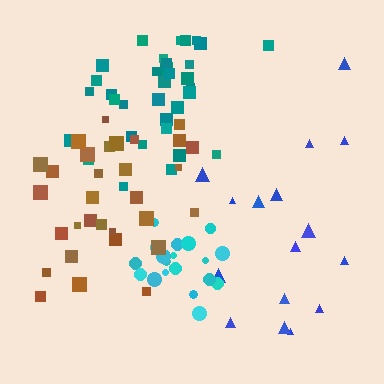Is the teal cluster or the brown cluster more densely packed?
Teal.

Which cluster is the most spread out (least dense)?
Blue.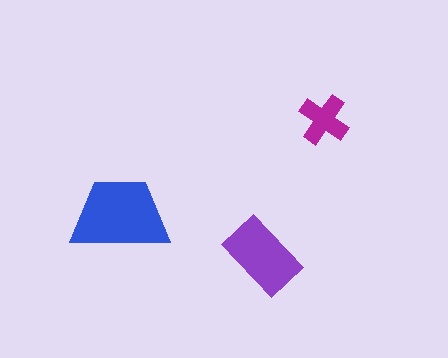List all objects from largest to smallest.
The blue trapezoid, the purple rectangle, the magenta cross.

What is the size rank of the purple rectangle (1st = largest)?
2nd.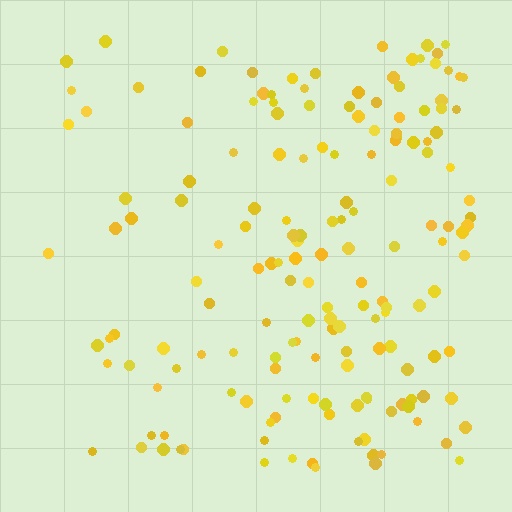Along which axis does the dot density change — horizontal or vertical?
Horizontal.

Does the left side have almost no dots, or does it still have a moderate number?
Still a moderate number, just noticeably fewer than the right.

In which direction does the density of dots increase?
From left to right, with the right side densest.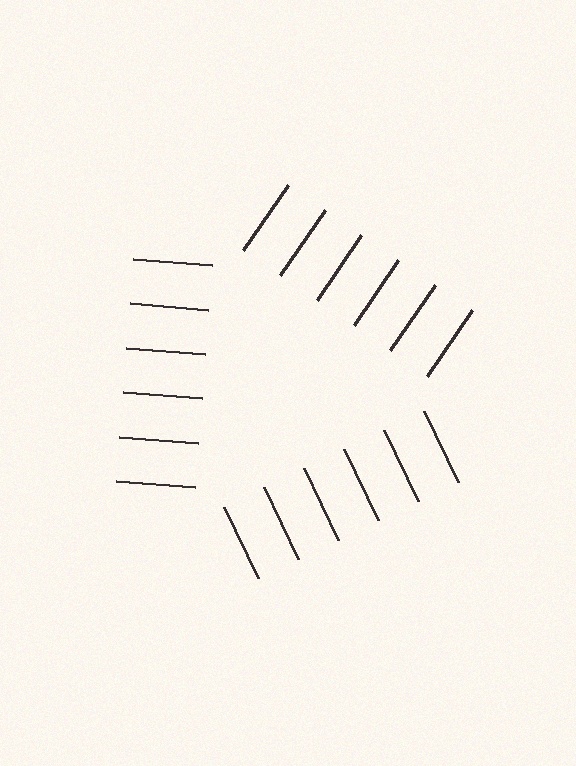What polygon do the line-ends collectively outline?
An illusory triangle — the line segments terminate on its edges but no continuous stroke is drawn.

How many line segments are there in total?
18 — 6 along each of the 3 edges.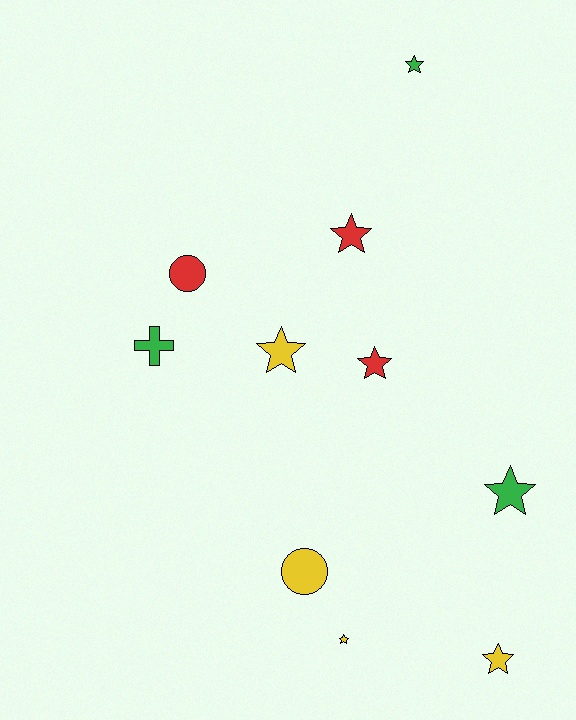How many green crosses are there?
There is 1 green cross.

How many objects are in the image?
There are 10 objects.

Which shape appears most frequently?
Star, with 7 objects.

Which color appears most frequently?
Yellow, with 4 objects.